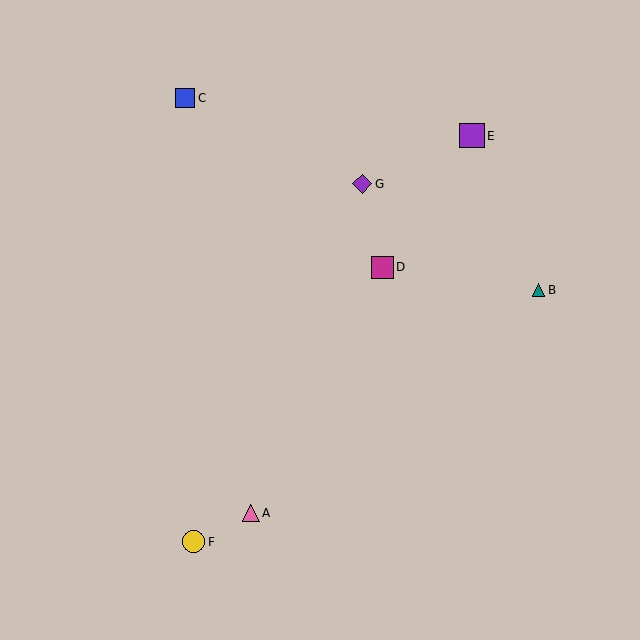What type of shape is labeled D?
Shape D is a magenta square.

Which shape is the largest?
The purple square (labeled E) is the largest.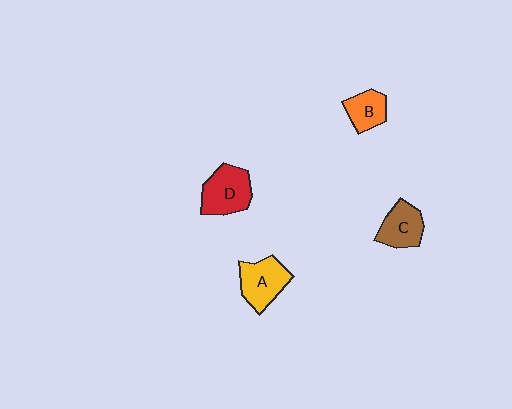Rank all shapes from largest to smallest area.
From largest to smallest: D (red), A (yellow), C (brown), B (orange).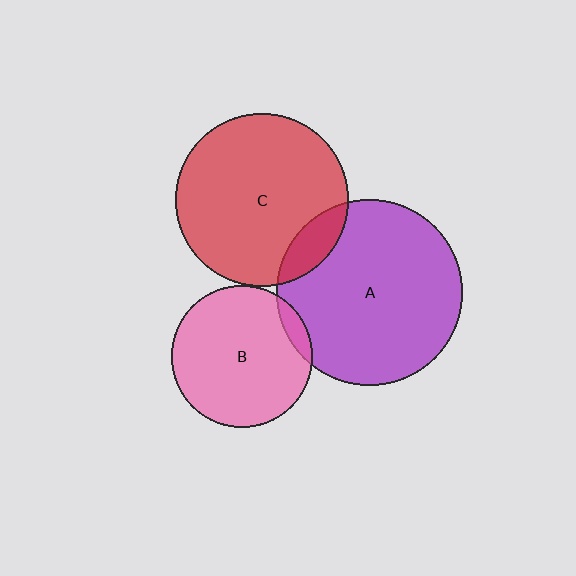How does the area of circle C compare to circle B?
Approximately 1.5 times.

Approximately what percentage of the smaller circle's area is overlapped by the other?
Approximately 10%.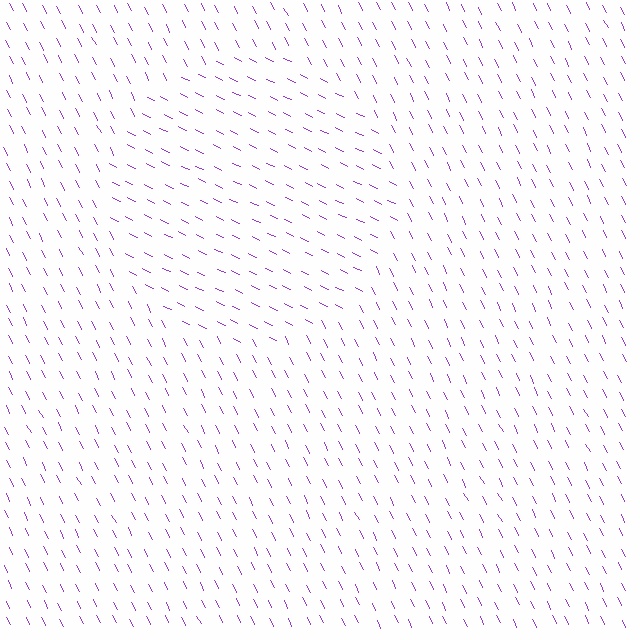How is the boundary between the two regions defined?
The boundary is defined purely by a change in line orientation (approximately 37 degrees difference). All lines are the same color and thickness.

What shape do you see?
I see a circle.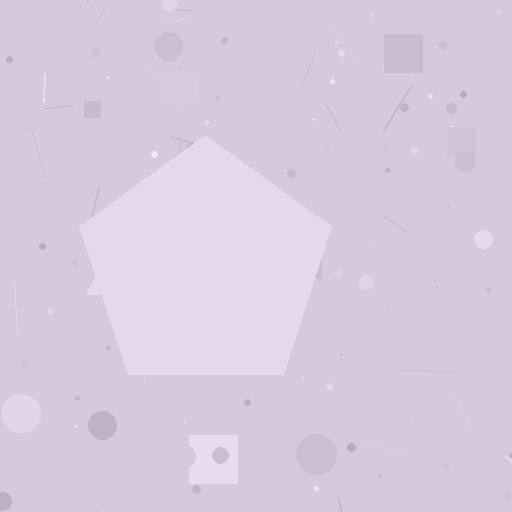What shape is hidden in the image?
A pentagon is hidden in the image.